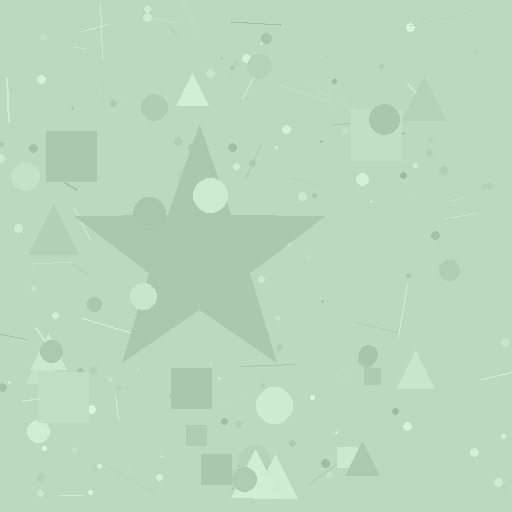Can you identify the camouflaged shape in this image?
The camouflaged shape is a star.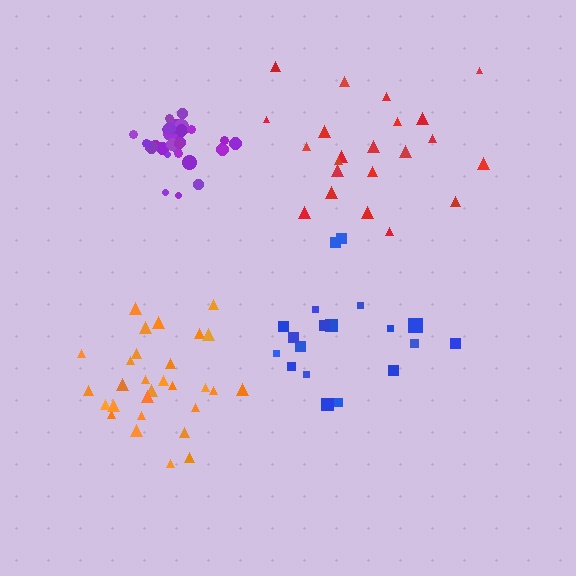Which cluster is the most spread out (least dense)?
Blue.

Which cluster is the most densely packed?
Purple.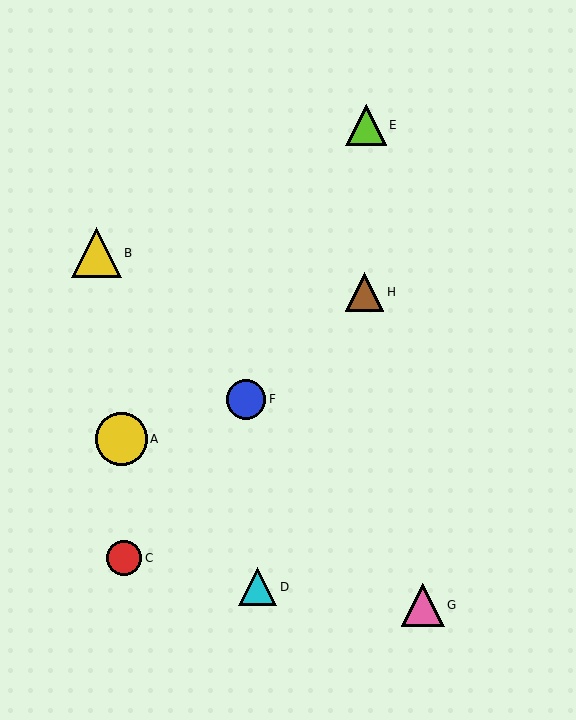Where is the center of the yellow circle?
The center of the yellow circle is at (121, 439).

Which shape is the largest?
The yellow circle (labeled A) is the largest.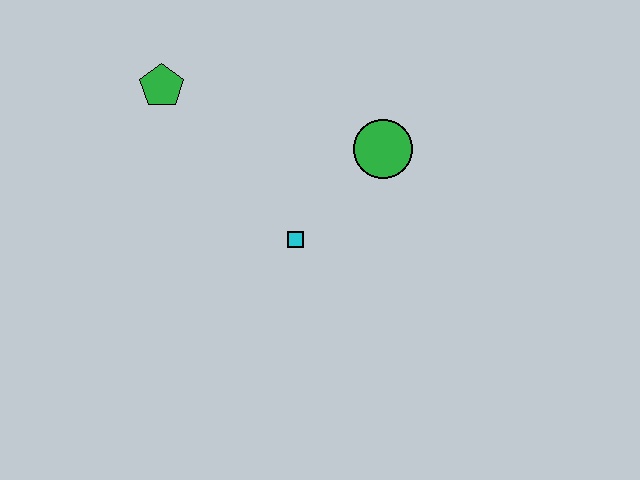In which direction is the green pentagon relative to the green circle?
The green pentagon is to the left of the green circle.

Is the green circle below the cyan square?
No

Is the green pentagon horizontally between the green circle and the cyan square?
No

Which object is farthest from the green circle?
The green pentagon is farthest from the green circle.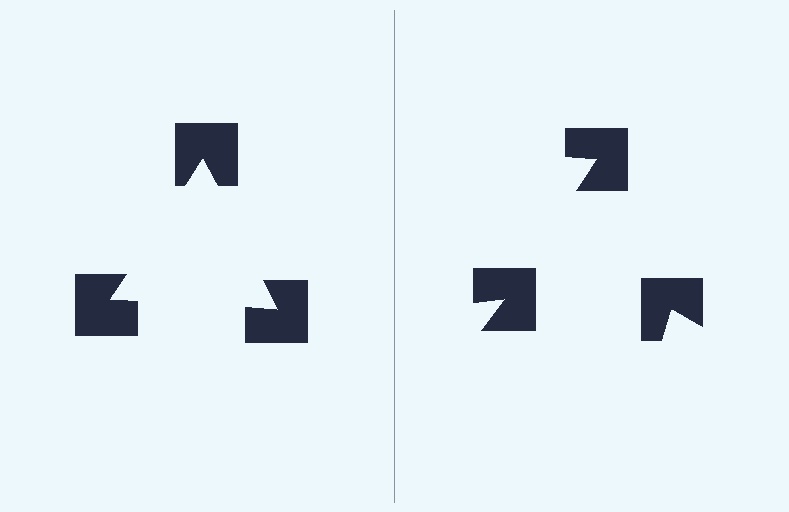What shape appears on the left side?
An illusory triangle.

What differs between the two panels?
The notched squares are positioned identically on both sides; only the wedge orientations differ. On the left they align to a triangle; on the right they are misaligned.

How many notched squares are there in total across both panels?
6 — 3 on each side.